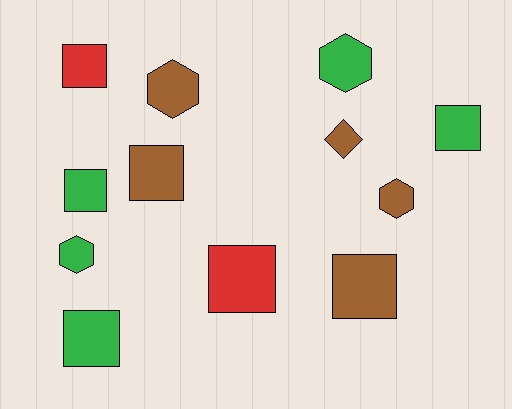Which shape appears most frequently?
Square, with 7 objects.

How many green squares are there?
There are 3 green squares.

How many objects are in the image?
There are 12 objects.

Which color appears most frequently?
Brown, with 5 objects.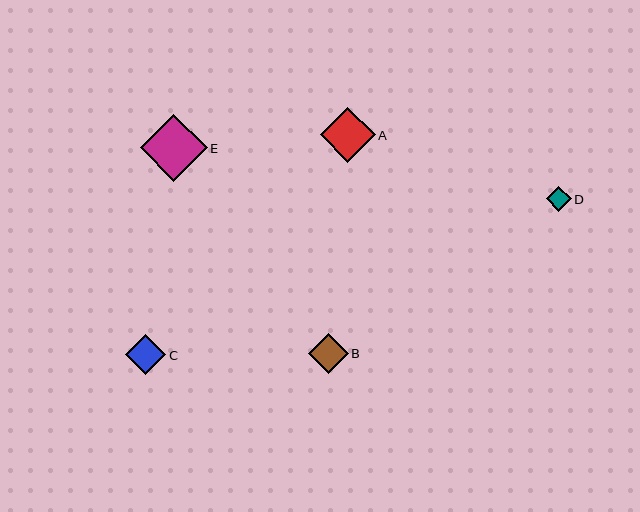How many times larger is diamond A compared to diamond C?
Diamond A is approximately 1.4 times the size of diamond C.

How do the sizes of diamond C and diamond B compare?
Diamond C and diamond B are approximately the same size.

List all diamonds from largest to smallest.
From largest to smallest: E, A, C, B, D.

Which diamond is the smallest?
Diamond D is the smallest with a size of approximately 25 pixels.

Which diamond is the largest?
Diamond E is the largest with a size of approximately 67 pixels.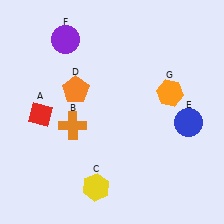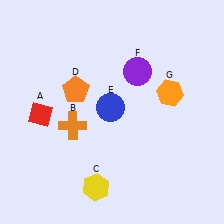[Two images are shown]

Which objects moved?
The objects that moved are: the blue circle (E), the purple circle (F).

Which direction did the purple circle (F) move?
The purple circle (F) moved right.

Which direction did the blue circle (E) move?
The blue circle (E) moved left.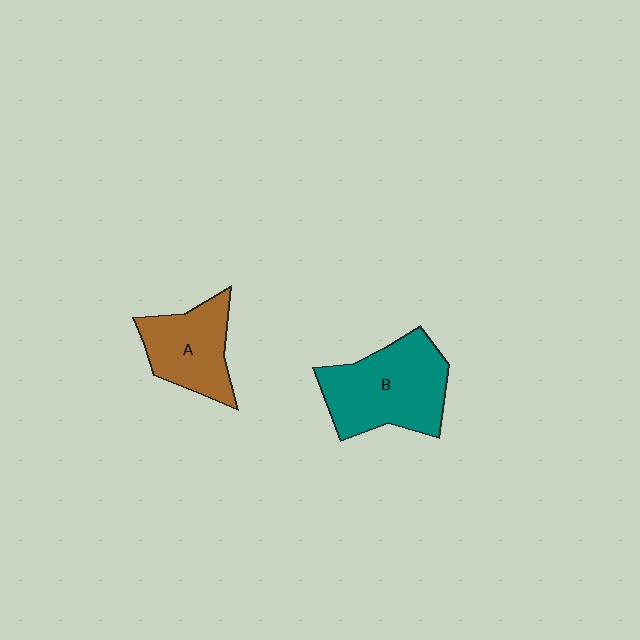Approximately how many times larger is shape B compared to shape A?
Approximately 1.4 times.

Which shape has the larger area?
Shape B (teal).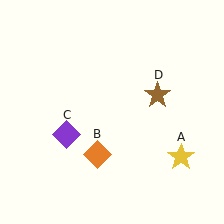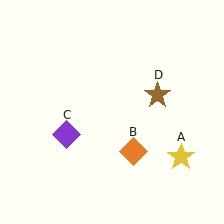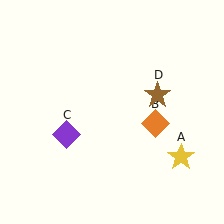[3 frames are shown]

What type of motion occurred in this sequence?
The orange diamond (object B) rotated counterclockwise around the center of the scene.